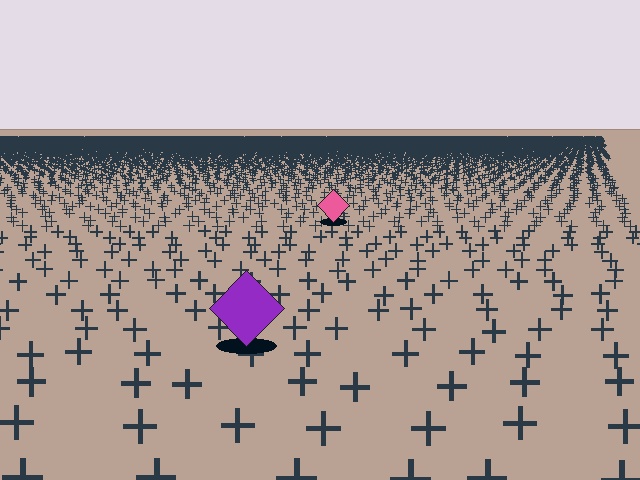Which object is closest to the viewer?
The purple diamond is closest. The texture marks near it are larger and more spread out.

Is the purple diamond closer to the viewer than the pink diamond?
Yes. The purple diamond is closer — you can tell from the texture gradient: the ground texture is coarser near it.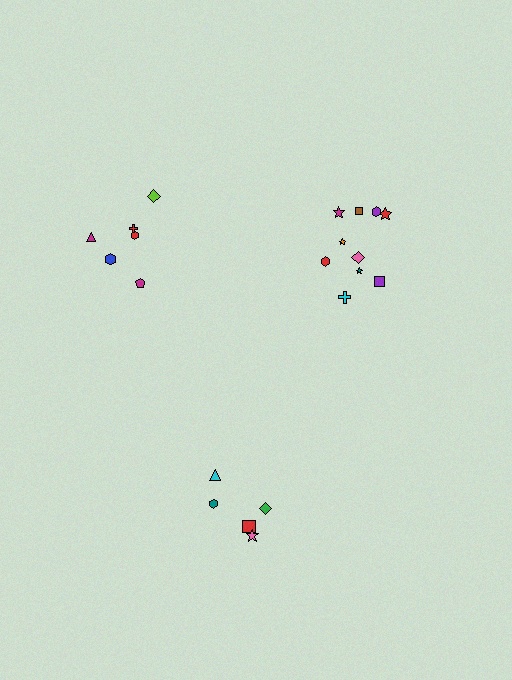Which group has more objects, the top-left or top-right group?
The top-right group.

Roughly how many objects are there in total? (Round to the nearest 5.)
Roughly 20 objects in total.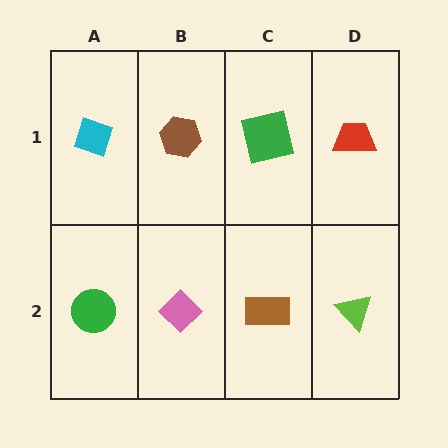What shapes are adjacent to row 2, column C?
A green square (row 1, column C), a pink diamond (row 2, column B), a lime triangle (row 2, column D).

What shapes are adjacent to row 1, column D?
A lime triangle (row 2, column D), a green square (row 1, column C).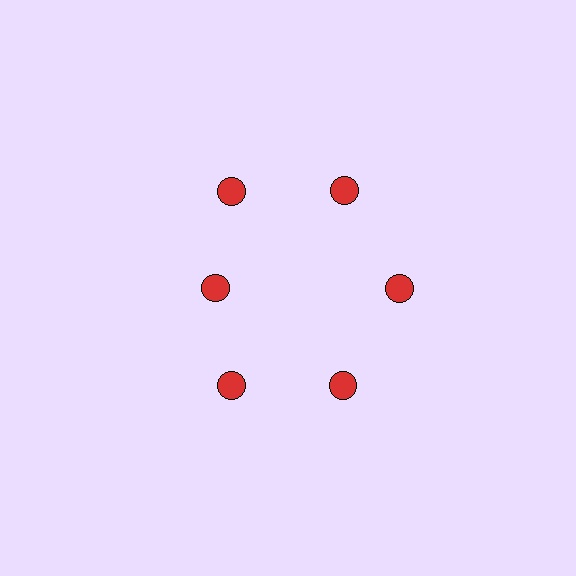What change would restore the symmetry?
The symmetry would be restored by moving it outward, back onto the ring so that all 6 circles sit at equal angles and equal distance from the center.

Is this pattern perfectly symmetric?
No. The 6 red circles are arranged in a ring, but one element near the 9 o'clock position is pulled inward toward the center, breaking the 6-fold rotational symmetry.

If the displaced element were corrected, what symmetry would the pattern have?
It would have 6-fold rotational symmetry — the pattern would map onto itself every 60 degrees.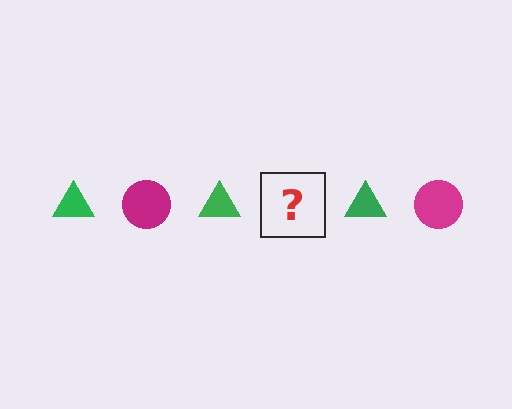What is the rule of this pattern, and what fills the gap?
The rule is that the pattern alternates between green triangle and magenta circle. The gap should be filled with a magenta circle.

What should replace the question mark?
The question mark should be replaced with a magenta circle.